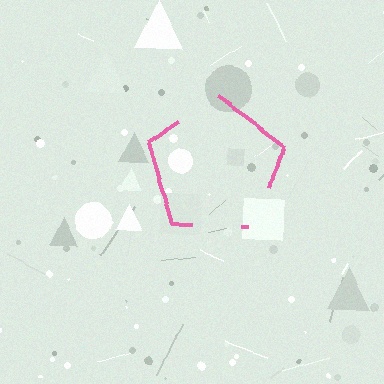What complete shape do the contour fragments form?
The contour fragments form a pentagon.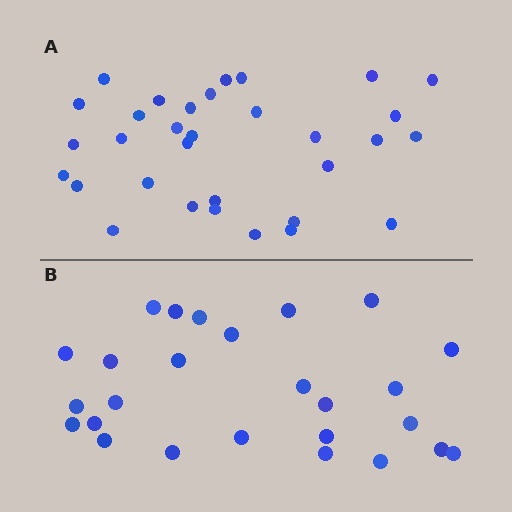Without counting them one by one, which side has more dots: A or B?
Region A (the top region) has more dots.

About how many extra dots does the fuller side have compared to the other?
Region A has about 6 more dots than region B.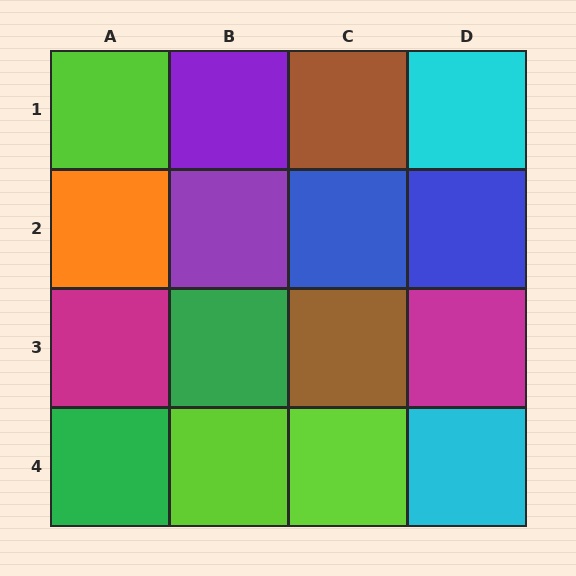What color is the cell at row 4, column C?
Lime.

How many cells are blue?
2 cells are blue.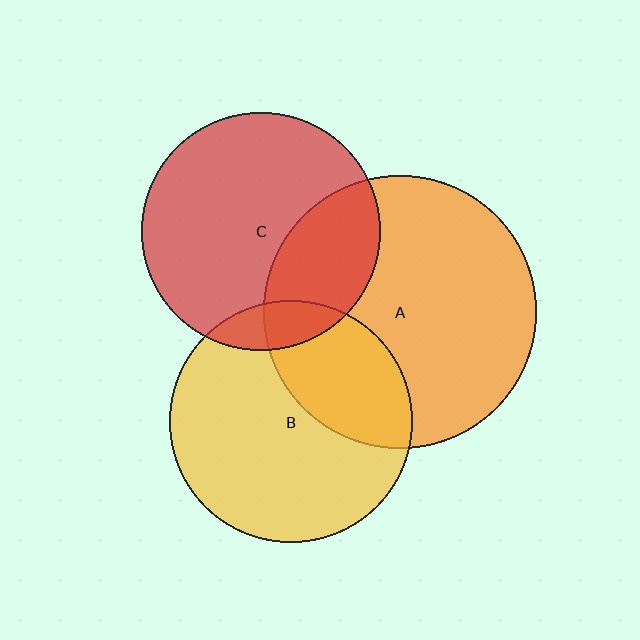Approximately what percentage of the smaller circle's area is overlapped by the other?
Approximately 30%.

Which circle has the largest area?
Circle A (orange).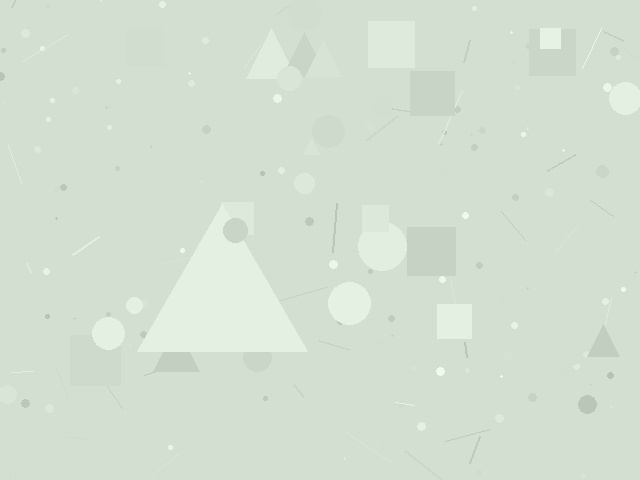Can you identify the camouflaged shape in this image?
The camouflaged shape is a triangle.